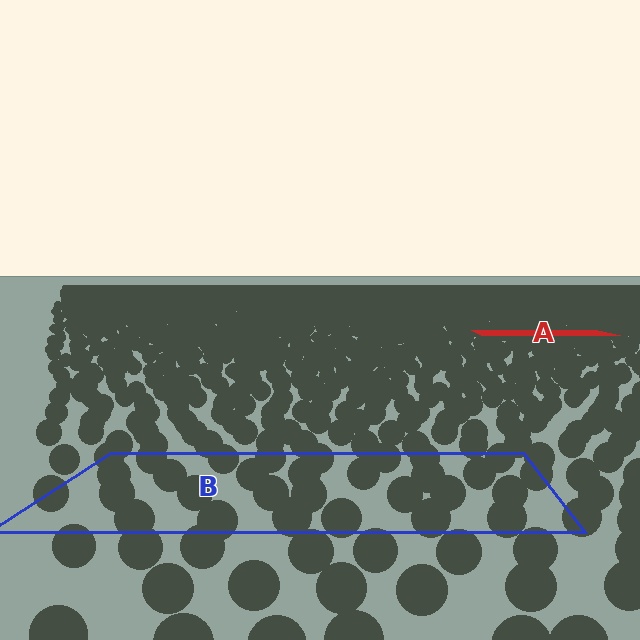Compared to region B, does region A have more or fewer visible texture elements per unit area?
Region A has more texture elements per unit area — they are packed more densely because it is farther away.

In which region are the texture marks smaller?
The texture marks are smaller in region A, because it is farther away.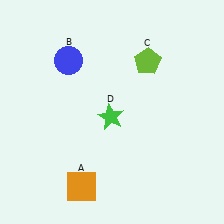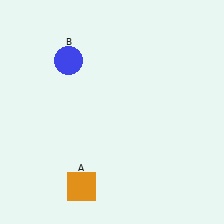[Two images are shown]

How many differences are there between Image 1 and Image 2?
There are 2 differences between the two images.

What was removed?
The lime pentagon (C), the green star (D) were removed in Image 2.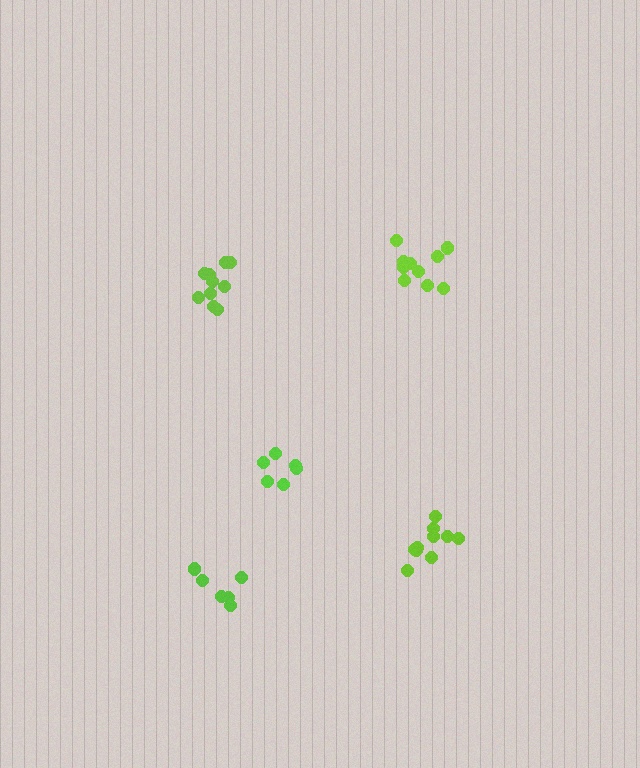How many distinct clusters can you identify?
There are 5 distinct clusters.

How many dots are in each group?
Group 1: 10 dots, Group 2: 11 dots, Group 3: 6 dots, Group 4: 6 dots, Group 5: 10 dots (43 total).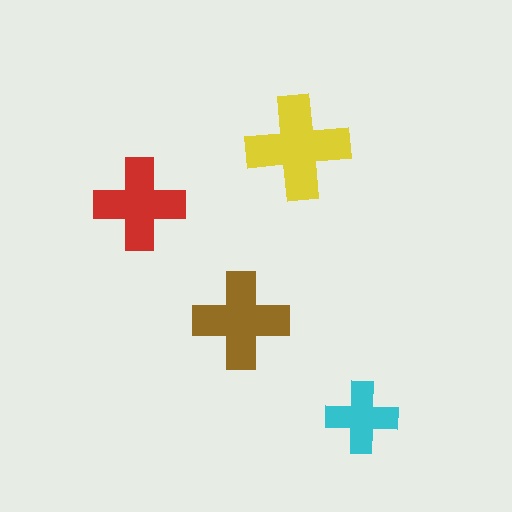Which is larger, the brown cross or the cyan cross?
The brown one.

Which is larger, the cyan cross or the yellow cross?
The yellow one.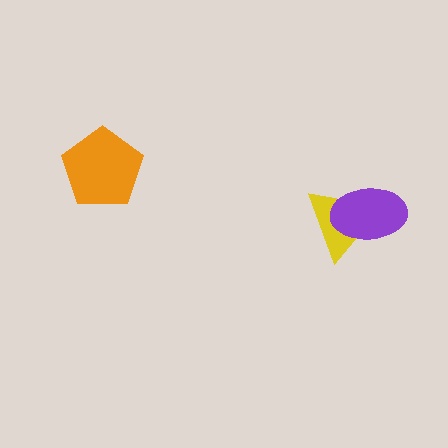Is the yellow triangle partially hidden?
Yes, it is partially covered by another shape.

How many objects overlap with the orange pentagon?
0 objects overlap with the orange pentagon.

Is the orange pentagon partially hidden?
No, no other shape covers it.